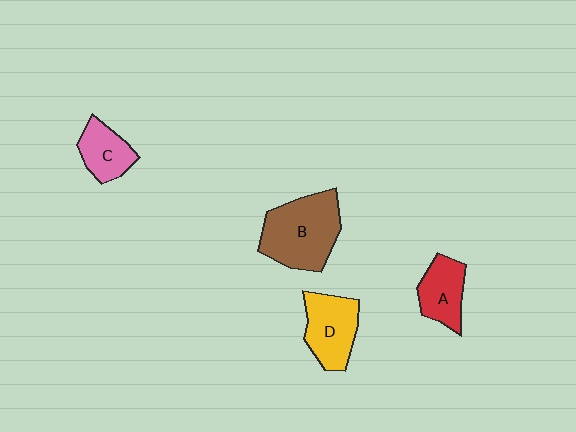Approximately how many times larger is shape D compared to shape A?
Approximately 1.3 times.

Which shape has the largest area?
Shape B (brown).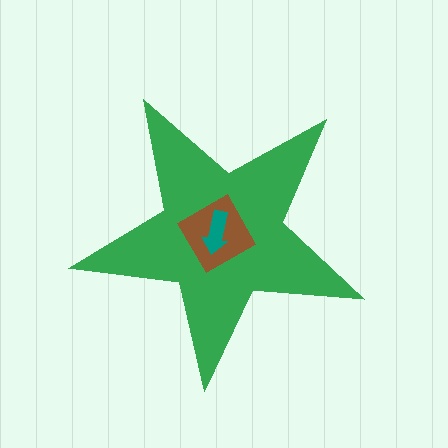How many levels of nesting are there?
3.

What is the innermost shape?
The teal arrow.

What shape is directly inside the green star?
The brown square.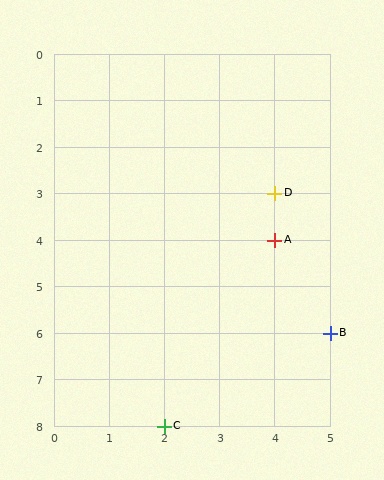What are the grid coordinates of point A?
Point A is at grid coordinates (4, 4).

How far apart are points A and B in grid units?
Points A and B are 1 column and 2 rows apart (about 2.2 grid units diagonally).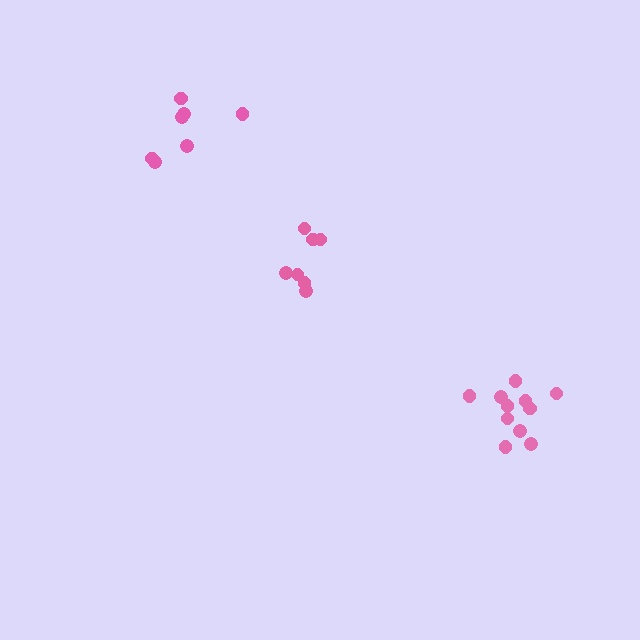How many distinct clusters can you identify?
There are 3 distinct clusters.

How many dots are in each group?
Group 1: 11 dots, Group 2: 7 dots, Group 3: 7 dots (25 total).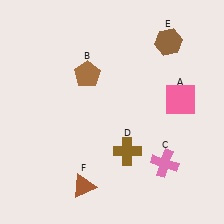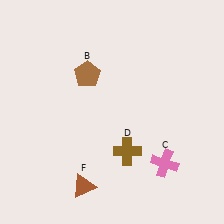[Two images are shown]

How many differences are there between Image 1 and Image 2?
There are 2 differences between the two images.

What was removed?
The pink square (A), the brown hexagon (E) were removed in Image 2.